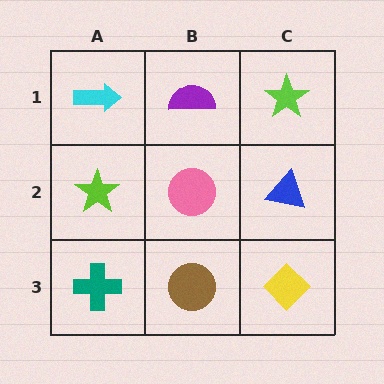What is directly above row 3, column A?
A lime star.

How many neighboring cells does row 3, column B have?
3.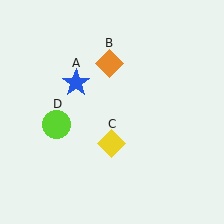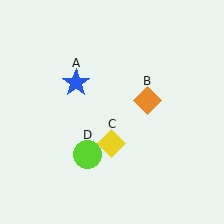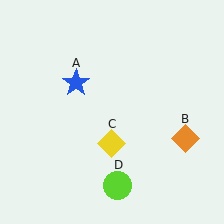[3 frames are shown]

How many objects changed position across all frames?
2 objects changed position: orange diamond (object B), lime circle (object D).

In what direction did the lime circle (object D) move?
The lime circle (object D) moved down and to the right.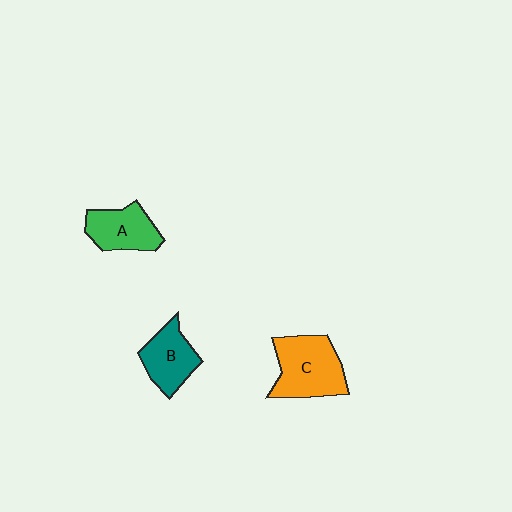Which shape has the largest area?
Shape C (orange).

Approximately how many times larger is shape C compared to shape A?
Approximately 1.4 times.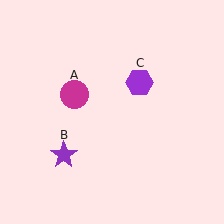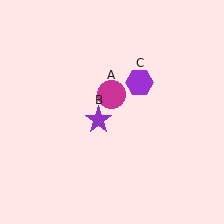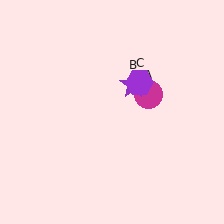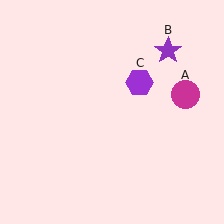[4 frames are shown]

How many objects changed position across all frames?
2 objects changed position: magenta circle (object A), purple star (object B).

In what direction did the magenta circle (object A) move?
The magenta circle (object A) moved right.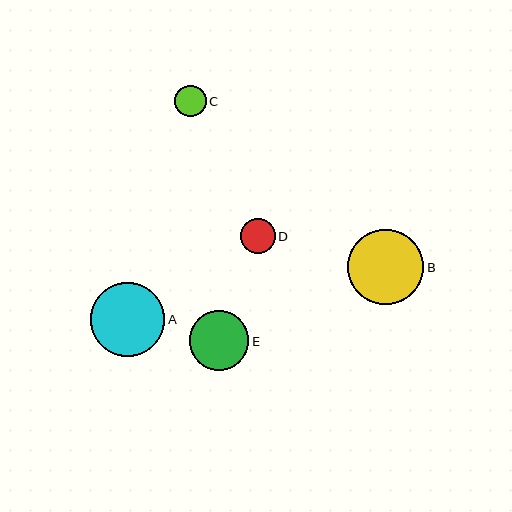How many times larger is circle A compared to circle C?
Circle A is approximately 2.4 times the size of circle C.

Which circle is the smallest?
Circle C is the smallest with a size of approximately 31 pixels.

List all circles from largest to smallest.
From largest to smallest: B, A, E, D, C.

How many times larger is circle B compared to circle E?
Circle B is approximately 1.3 times the size of circle E.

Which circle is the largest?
Circle B is the largest with a size of approximately 76 pixels.